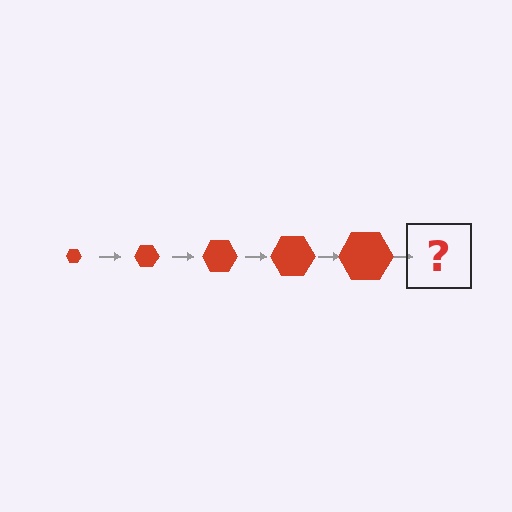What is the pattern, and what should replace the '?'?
The pattern is that the hexagon gets progressively larger each step. The '?' should be a red hexagon, larger than the previous one.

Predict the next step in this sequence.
The next step is a red hexagon, larger than the previous one.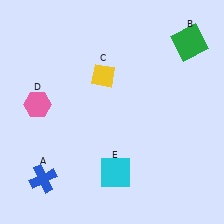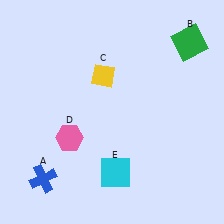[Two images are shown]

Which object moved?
The pink hexagon (D) moved down.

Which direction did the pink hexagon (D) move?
The pink hexagon (D) moved down.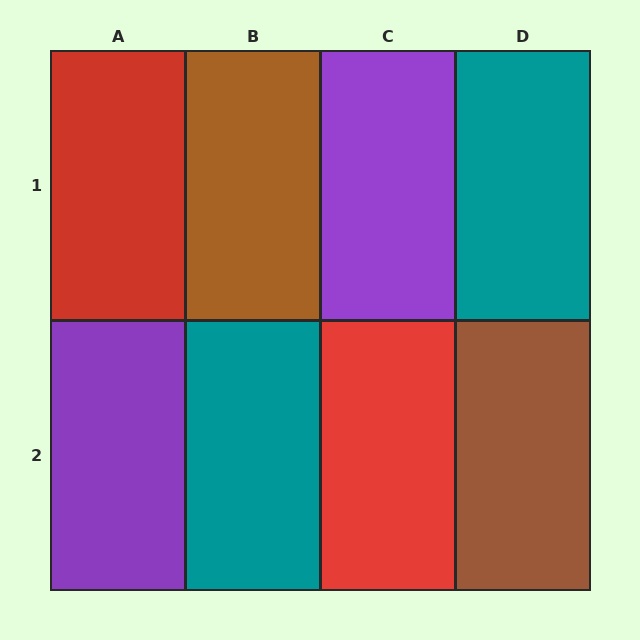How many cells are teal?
2 cells are teal.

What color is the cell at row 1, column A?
Red.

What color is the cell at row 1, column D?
Teal.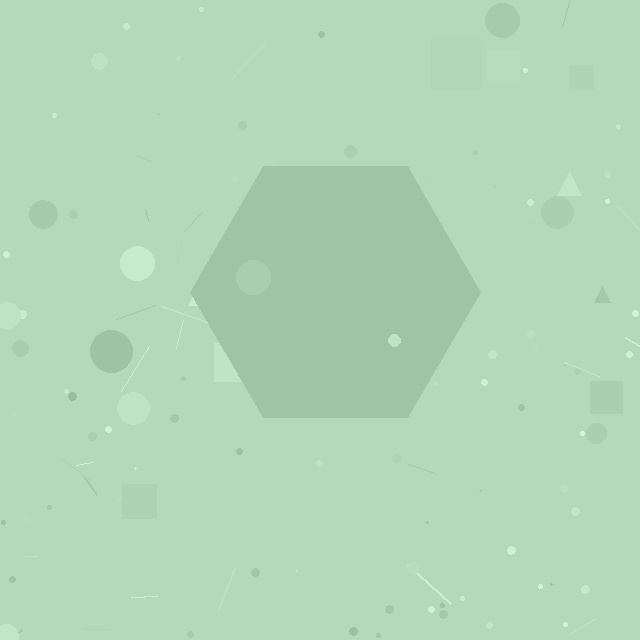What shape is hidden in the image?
A hexagon is hidden in the image.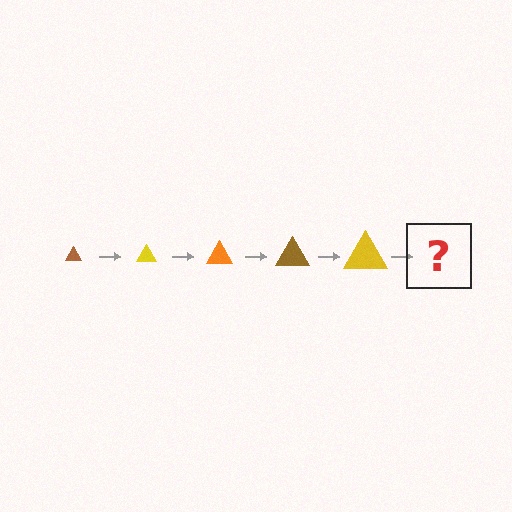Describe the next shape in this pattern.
It should be an orange triangle, larger than the previous one.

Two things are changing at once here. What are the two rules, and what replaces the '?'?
The two rules are that the triangle grows larger each step and the color cycles through brown, yellow, and orange. The '?' should be an orange triangle, larger than the previous one.